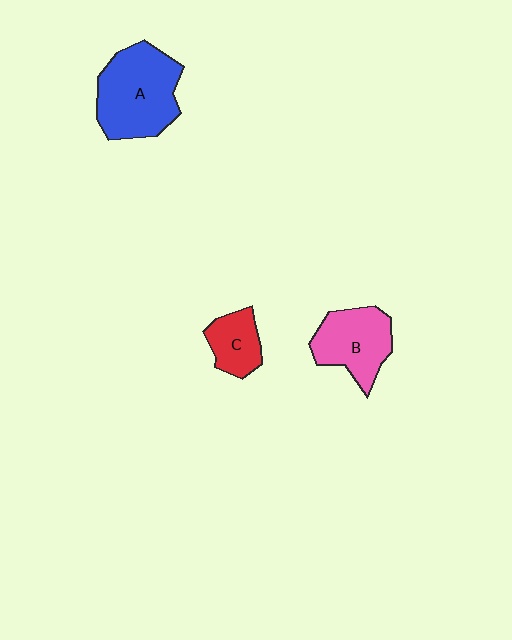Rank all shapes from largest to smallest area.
From largest to smallest: A (blue), B (pink), C (red).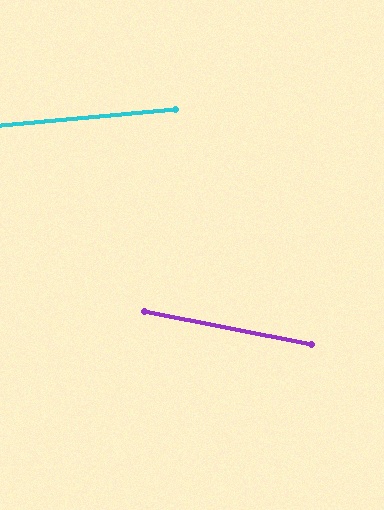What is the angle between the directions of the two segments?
Approximately 16 degrees.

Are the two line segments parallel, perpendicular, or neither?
Neither parallel nor perpendicular — they differ by about 16°.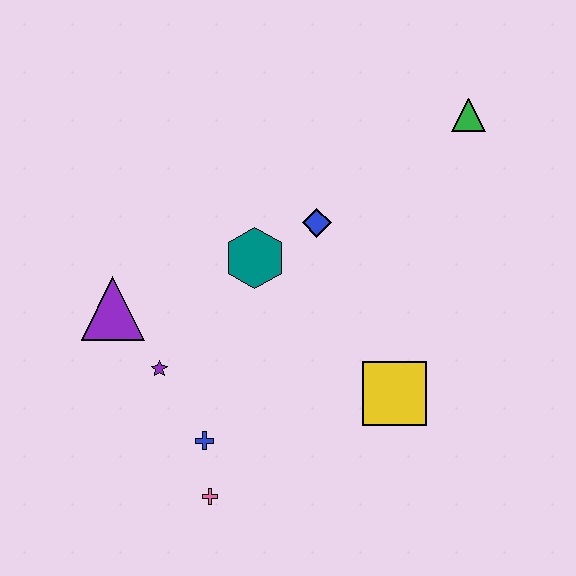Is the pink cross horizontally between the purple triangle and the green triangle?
Yes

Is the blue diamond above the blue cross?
Yes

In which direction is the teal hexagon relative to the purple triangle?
The teal hexagon is to the right of the purple triangle.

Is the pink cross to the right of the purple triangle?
Yes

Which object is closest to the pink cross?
The blue cross is closest to the pink cross.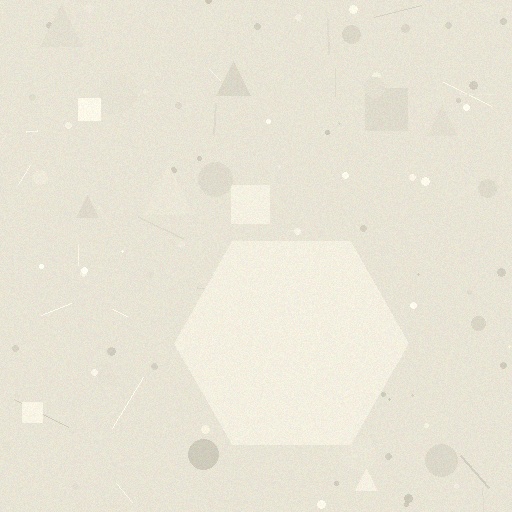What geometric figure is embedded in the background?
A hexagon is embedded in the background.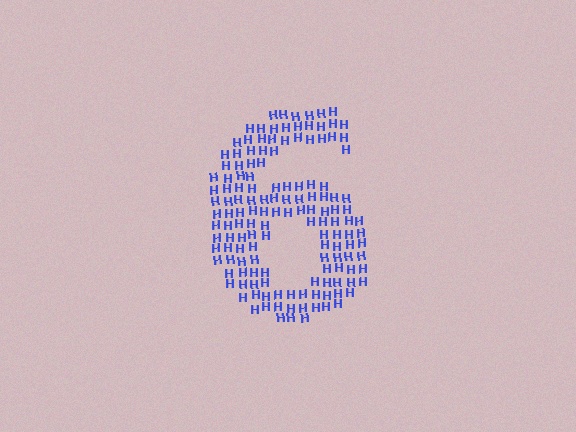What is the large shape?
The large shape is the digit 6.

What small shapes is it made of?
It is made of small letter H's.